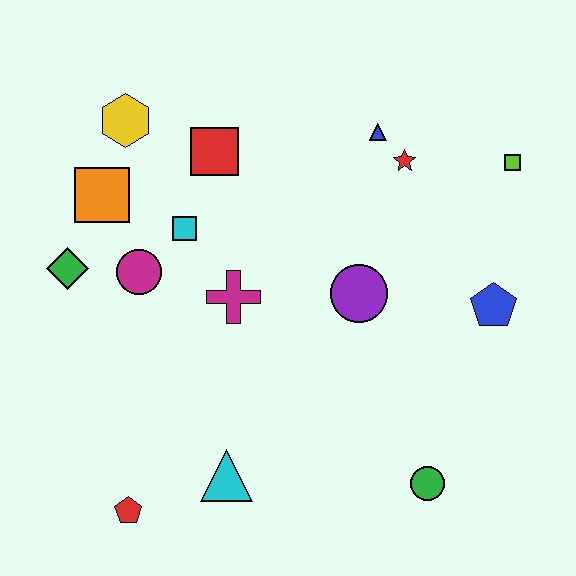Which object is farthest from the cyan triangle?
The lime square is farthest from the cyan triangle.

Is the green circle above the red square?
No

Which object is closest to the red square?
The cyan square is closest to the red square.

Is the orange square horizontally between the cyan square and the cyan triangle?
No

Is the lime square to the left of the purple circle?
No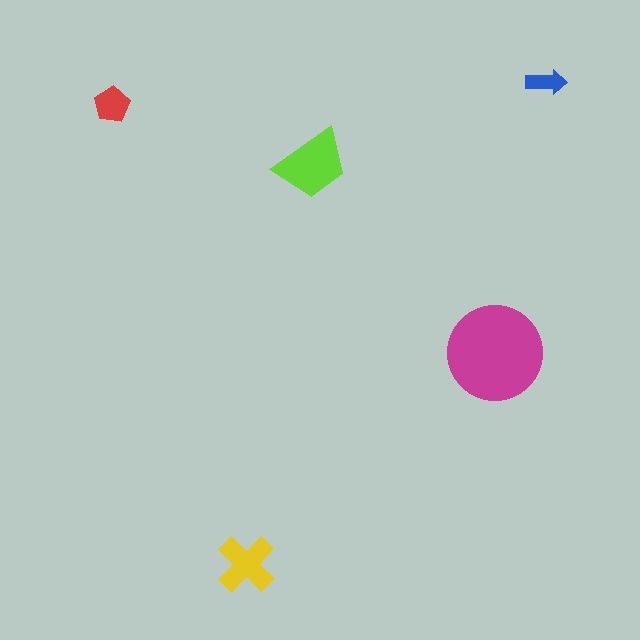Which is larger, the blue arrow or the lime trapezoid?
The lime trapezoid.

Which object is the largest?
The magenta circle.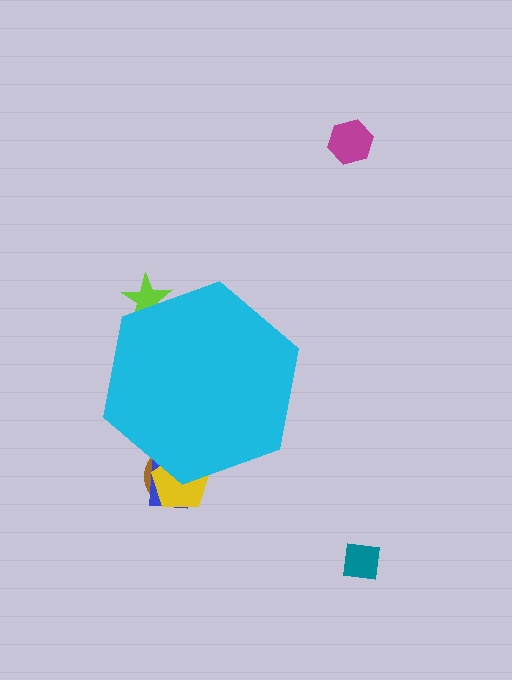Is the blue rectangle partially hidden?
Yes, the blue rectangle is partially hidden behind the cyan hexagon.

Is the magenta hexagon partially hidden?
No, the magenta hexagon is fully visible.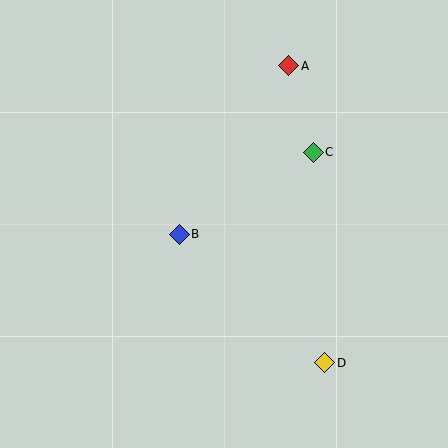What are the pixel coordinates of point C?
Point C is at (313, 152).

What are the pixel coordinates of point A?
Point A is at (289, 66).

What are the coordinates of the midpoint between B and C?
The midpoint between B and C is at (246, 193).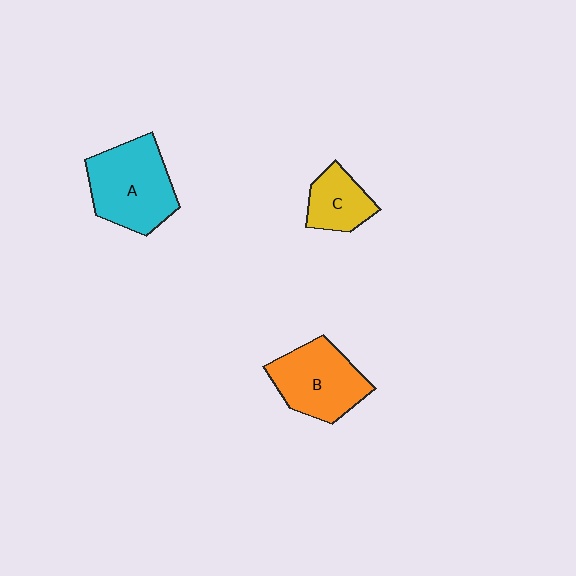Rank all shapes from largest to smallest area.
From largest to smallest: A (cyan), B (orange), C (yellow).